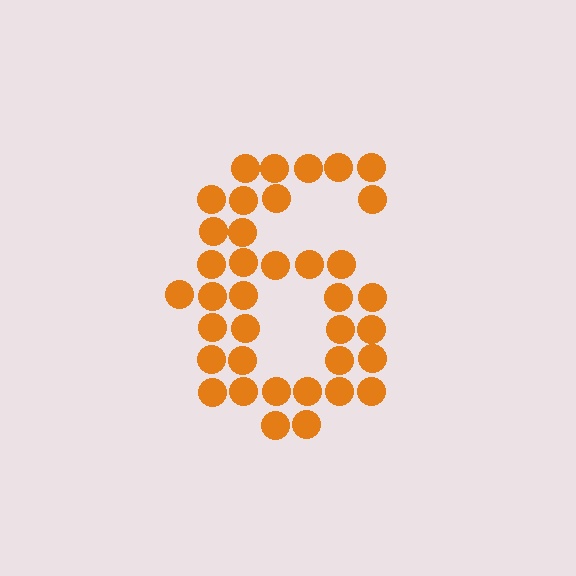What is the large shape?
The large shape is the digit 6.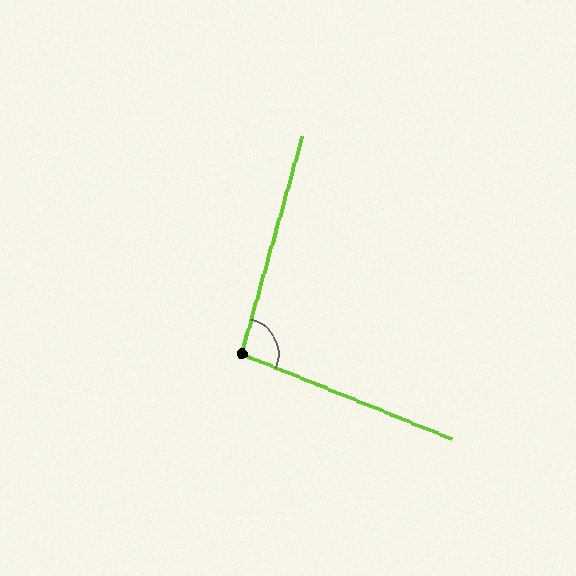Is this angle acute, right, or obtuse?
It is obtuse.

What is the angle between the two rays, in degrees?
Approximately 96 degrees.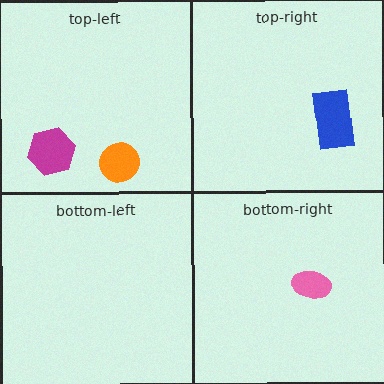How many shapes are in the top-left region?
2.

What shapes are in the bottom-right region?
The pink ellipse.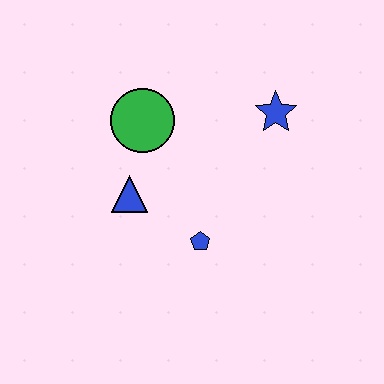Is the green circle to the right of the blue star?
No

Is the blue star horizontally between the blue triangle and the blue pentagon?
No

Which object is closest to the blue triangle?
The green circle is closest to the blue triangle.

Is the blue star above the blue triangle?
Yes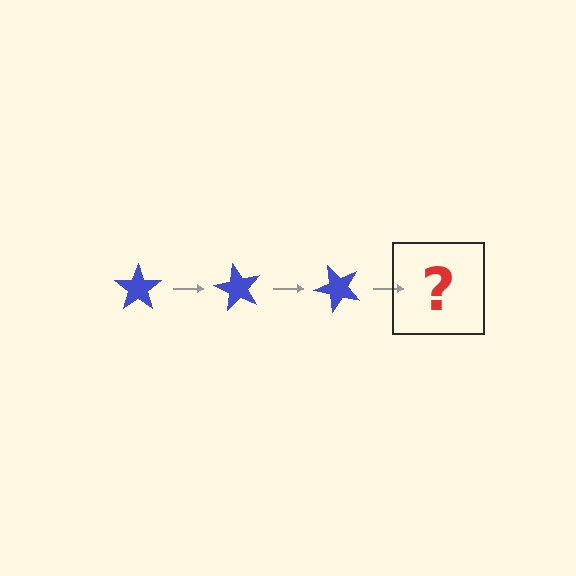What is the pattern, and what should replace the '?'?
The pattern is that the star rotates 60 degrees each step. The '?' should be a blue star rotated 180 degrees.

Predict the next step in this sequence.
The next step is a blue star rotated 180 degrees.